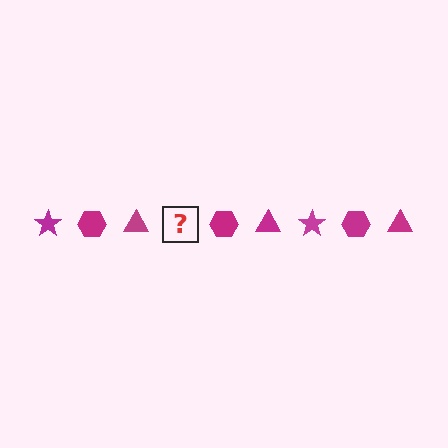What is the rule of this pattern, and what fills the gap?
The rule is that the pattern cycles through star, hexagon, triangle shapes in magenta. The gap should be filled with a magenta star.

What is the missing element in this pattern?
The missing element is a magenta star.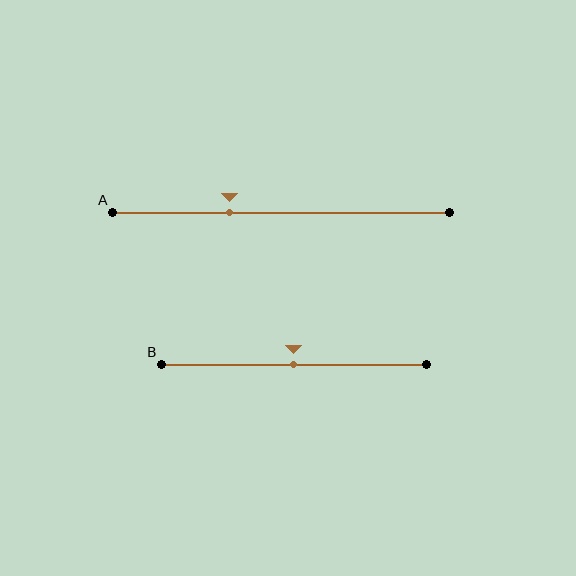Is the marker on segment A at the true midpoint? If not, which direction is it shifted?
No, the marker on segment A is shifted to the left by about 15% of the segment length.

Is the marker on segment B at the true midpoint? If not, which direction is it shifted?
Yes, the marker on segment B is at the true midpoint.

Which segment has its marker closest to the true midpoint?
Segment B has its marker closest to the true midpoint.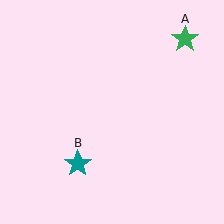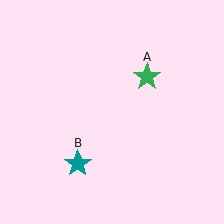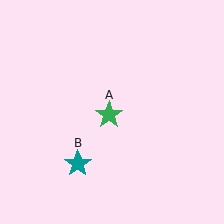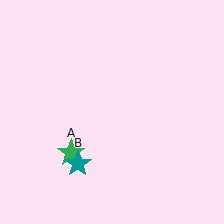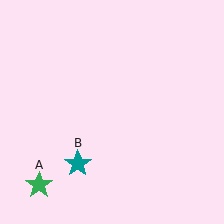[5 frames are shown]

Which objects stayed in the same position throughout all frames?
Teal star (object B) remained stationary.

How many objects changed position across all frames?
1 object changed position: green star (object A).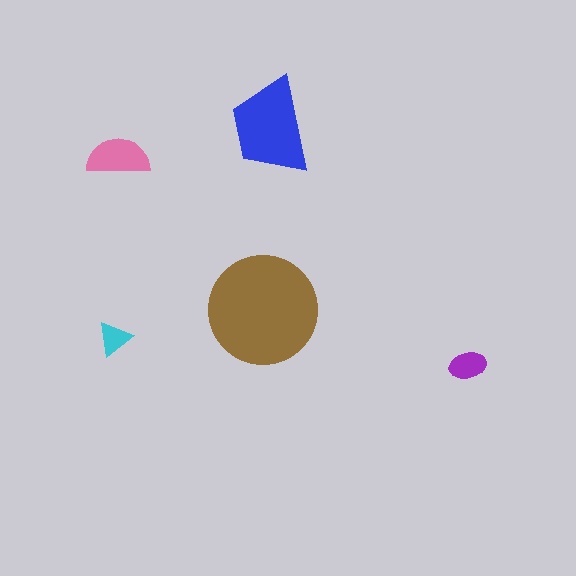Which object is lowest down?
The purple ellipse is bottommost.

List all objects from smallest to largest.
The cyan triangle, the purple ellipse, the pink semicircle, the blue trapezoid, the brown circle.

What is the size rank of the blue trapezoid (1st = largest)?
2nd.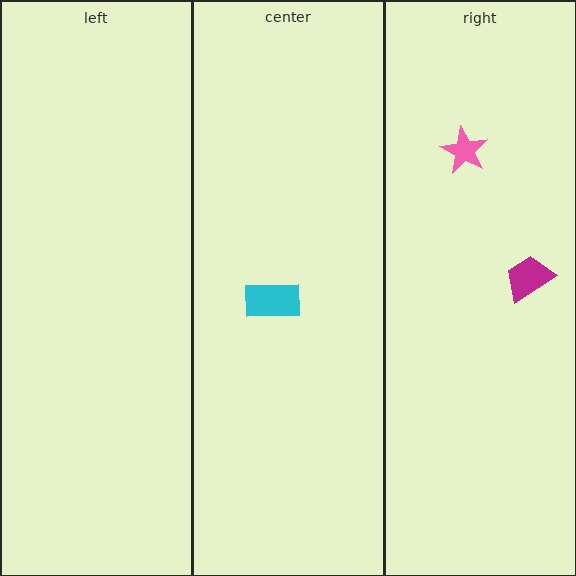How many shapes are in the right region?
2.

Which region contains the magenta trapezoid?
The right region.